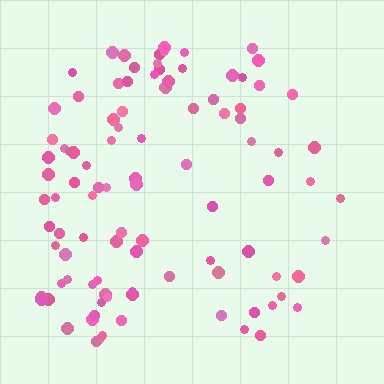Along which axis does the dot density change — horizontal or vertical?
Horizontal.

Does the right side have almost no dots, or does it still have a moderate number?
Still a moderate number, just noticeably fewer than the left.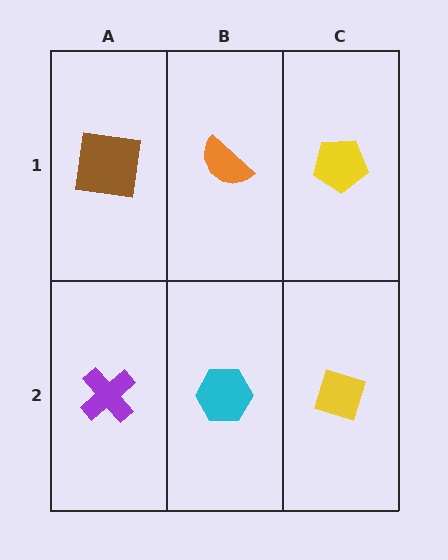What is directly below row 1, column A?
A purple cross.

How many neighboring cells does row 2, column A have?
2.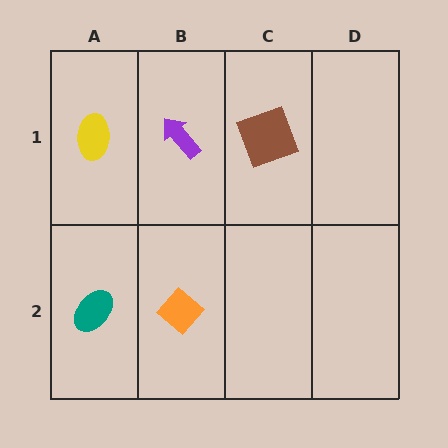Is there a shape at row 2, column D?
No, that cell is empty.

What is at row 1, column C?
A brown square.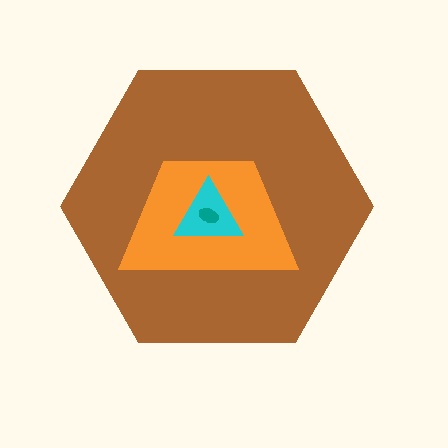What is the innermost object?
The teal ellipse.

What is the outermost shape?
The brown hexagon.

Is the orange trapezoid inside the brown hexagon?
Yes.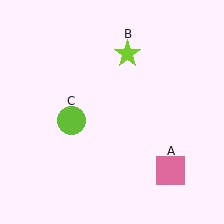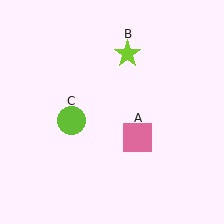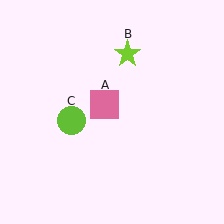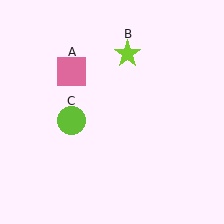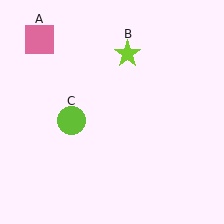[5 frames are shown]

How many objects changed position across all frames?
1 object changed position: pink square (object A).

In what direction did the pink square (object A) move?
The pink square (object A) moved up and to the left.